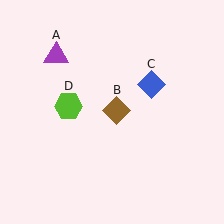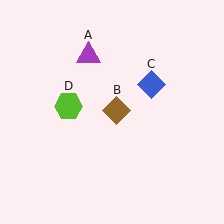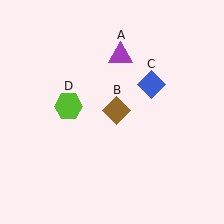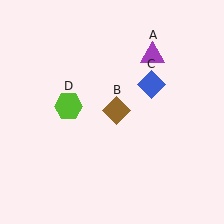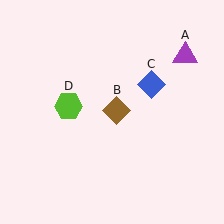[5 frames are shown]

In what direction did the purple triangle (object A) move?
The purple triangle (object A) moved right.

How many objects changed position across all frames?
1 object changed position: purple triangle (object A).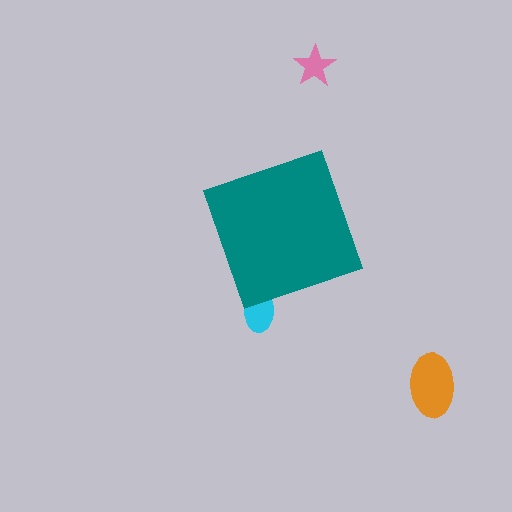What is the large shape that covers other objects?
A teal diamond.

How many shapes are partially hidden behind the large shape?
1 shape is partially hidden.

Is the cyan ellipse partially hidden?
Yes, the cyan ellipse is partially hidden behind the teal diamond.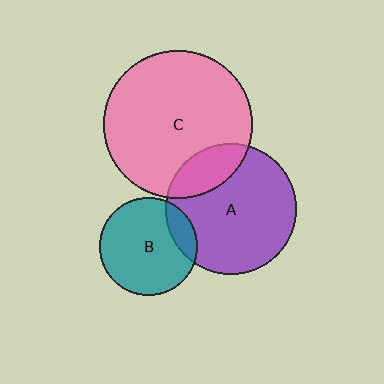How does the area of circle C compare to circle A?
Approximately 1.3 times.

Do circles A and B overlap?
Yes.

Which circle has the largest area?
Circle C (pink).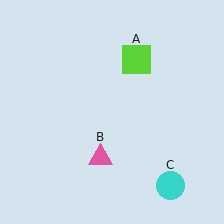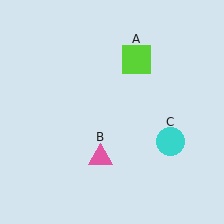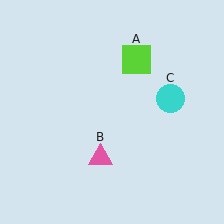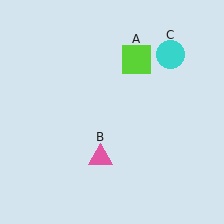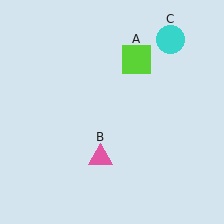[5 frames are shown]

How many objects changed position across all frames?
1 object changed position: cyan circle (object C).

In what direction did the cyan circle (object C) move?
The cyan circle (object C) moved up.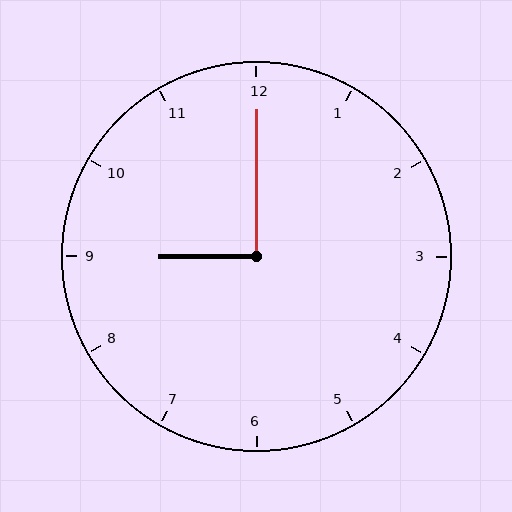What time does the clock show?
9:00.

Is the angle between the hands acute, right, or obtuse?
It is right.